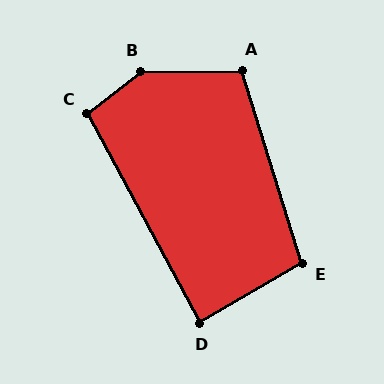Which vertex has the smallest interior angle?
D, at approximately 88 degrees.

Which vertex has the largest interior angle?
B, at approximately 142 degrees.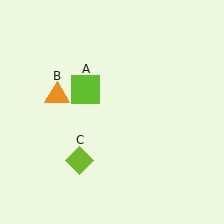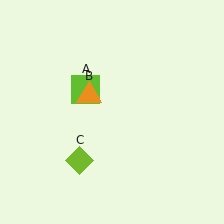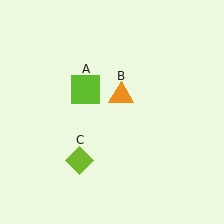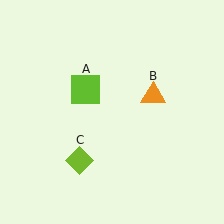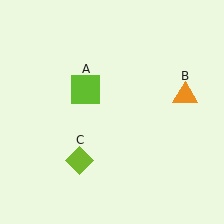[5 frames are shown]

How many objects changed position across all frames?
1 object changed position: orange triangle (object B).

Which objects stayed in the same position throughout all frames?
Lime square (object A) and lime diamond (object C) remained stationary.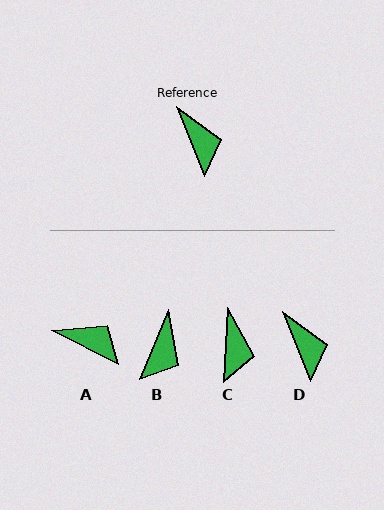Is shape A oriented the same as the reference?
No, it is off by about 41 degrees.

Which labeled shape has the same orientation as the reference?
D.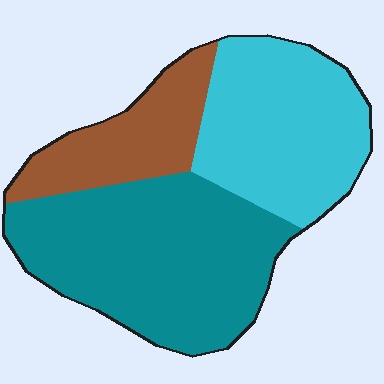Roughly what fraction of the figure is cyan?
Cyan covers 34% of the figure.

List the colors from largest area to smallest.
From largest to smallest: teal, cyan, brown.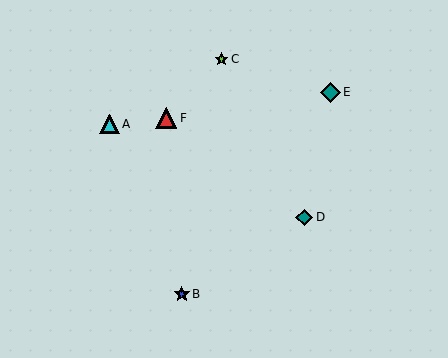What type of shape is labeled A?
Shape A is a cyan triangle.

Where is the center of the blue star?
The center of the blue star is at (182, 294).